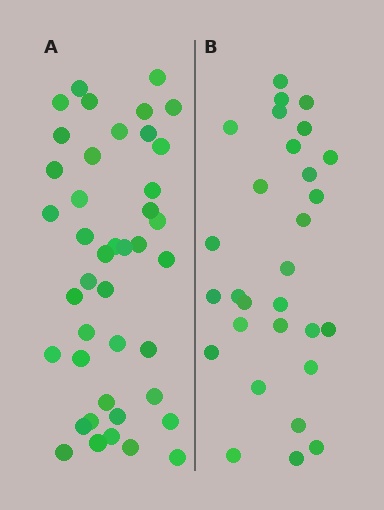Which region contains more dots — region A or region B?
Region A (the left region) has more dots.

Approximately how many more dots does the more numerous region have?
Region A has approximately 15 more dots than region B.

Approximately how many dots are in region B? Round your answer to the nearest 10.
About 30 dots. (The exact count is 29, which rounds to 30.)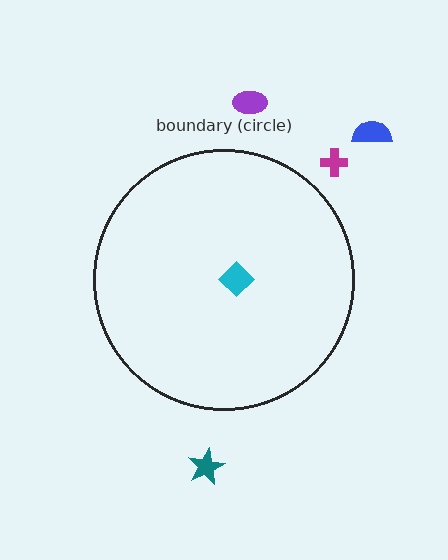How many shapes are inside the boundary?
1 inside, 4 outside.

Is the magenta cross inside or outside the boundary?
Outside.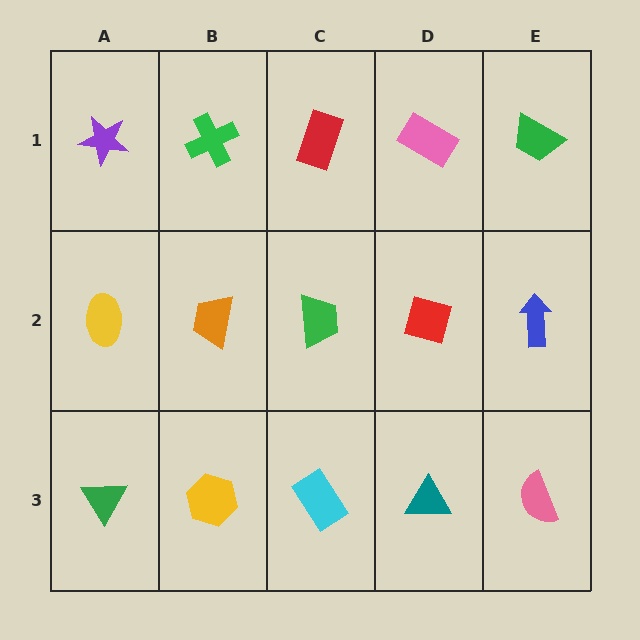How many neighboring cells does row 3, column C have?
3.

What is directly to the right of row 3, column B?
A cyan rectangle.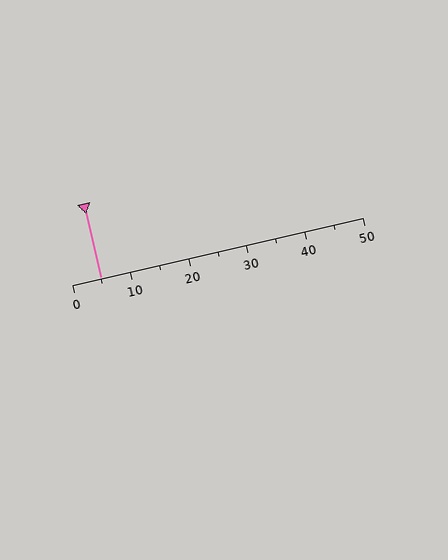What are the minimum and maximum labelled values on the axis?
The axis runs from 0 to 50.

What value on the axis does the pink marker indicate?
The marker indicates approximately 5.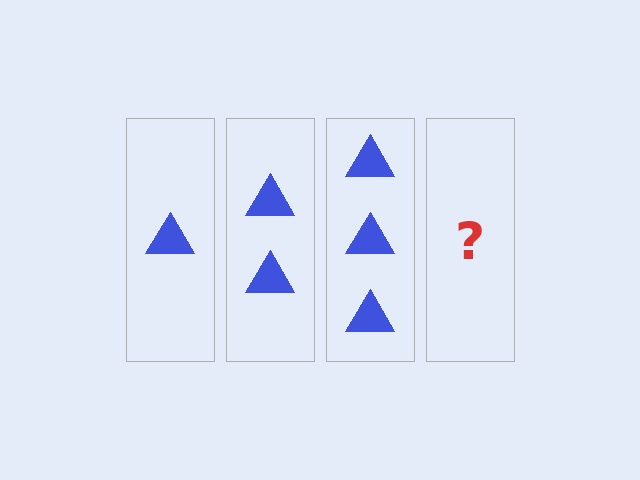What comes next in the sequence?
The next element should be 4 triangles.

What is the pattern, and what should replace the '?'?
The pattern is that each step adds one more triangle. The '?' should be 4 triangles.